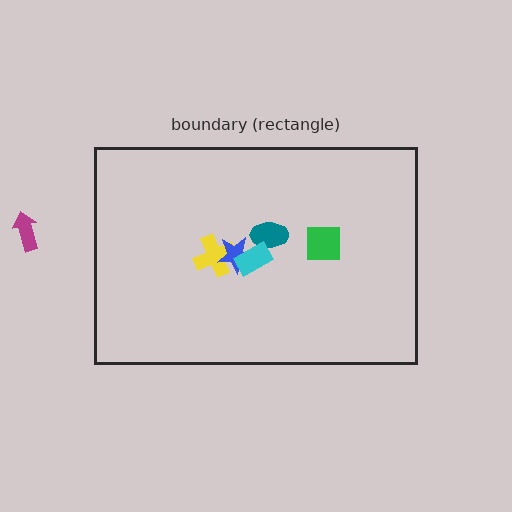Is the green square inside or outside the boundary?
Inside.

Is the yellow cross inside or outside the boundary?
Inside.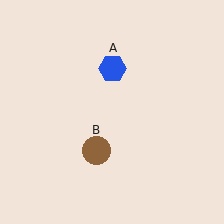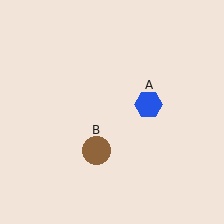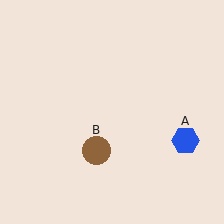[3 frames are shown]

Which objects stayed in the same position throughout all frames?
Brown circle (object B) remained stationary.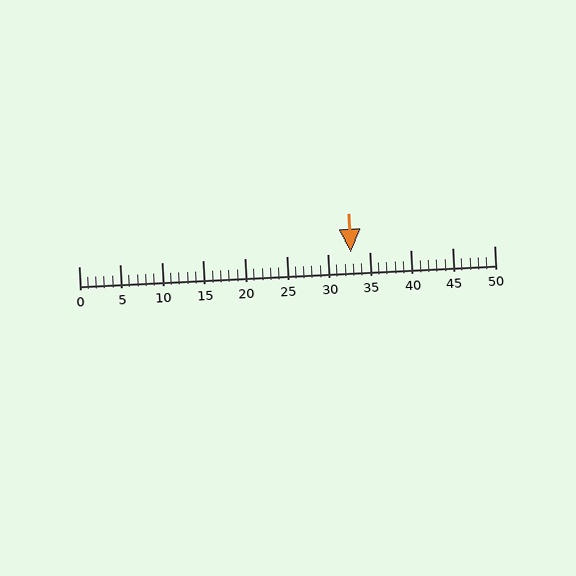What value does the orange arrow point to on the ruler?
The orange arrow points to approximately 33.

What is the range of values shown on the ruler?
The ruler shows values from 0 to 50.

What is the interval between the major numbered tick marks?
The major tick marks are spaced 5 units apart.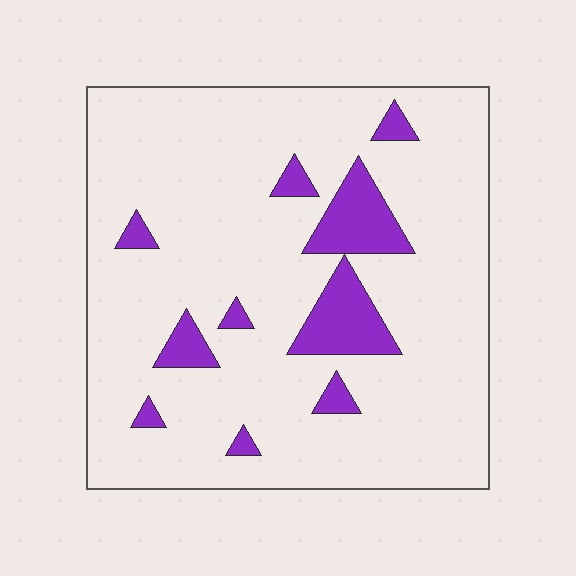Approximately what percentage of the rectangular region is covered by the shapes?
Approximately 10%.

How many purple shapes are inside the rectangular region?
10.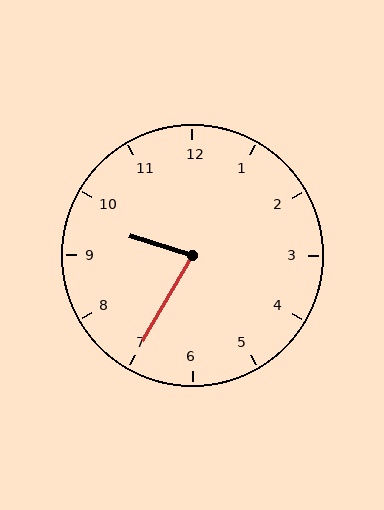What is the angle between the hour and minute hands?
Approximately 78 degrees.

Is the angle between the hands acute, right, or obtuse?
It is acute.